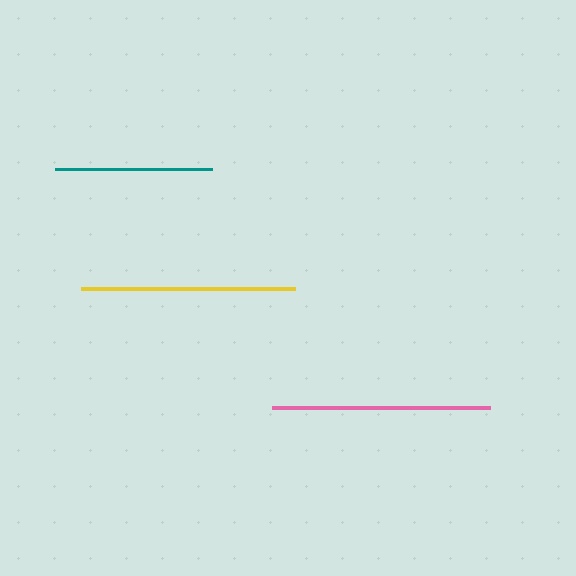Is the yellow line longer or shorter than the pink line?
The pink line is longer than the yellow line.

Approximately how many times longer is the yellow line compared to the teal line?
The yellow line is approximately 1.4 times the length of the teal line.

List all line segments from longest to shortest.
From longest to shortest: pink, yellow, teal.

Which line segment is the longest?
The pink line is the longest at approximately 218 pixels.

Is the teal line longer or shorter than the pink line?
The pink line is longer than the teal line.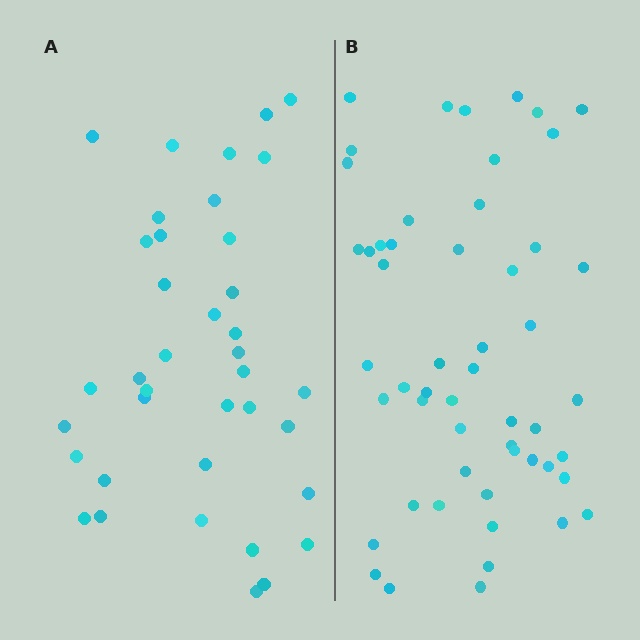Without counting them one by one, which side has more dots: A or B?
Region B (the right region) has more dots.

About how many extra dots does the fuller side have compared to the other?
Region B has approximately 15 more dots than region A.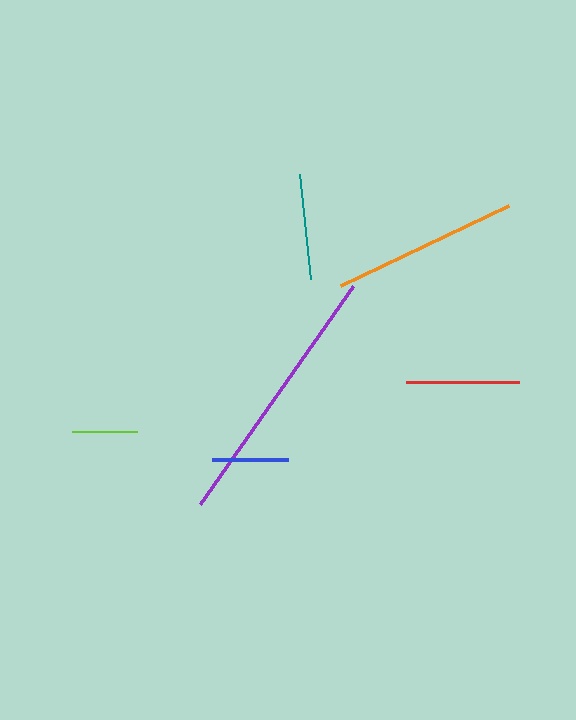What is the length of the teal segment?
The teal segment is approximately 105 pixels long.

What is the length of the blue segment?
The blue segment is approximately 76 pixels long.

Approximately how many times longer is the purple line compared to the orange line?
The purple line is approximately 1.4 times the length of the orange line.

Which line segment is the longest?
The purple line is the longest at approximately 266 pixels.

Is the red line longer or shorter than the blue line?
The red line is longer than the blue line.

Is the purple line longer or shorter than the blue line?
The purple line is longer than the blue line.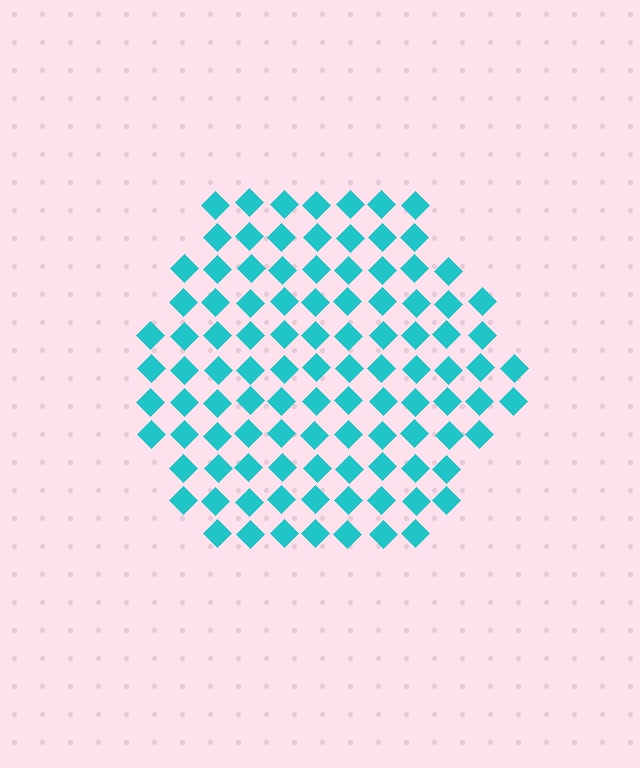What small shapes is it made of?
It is made of small diamonds.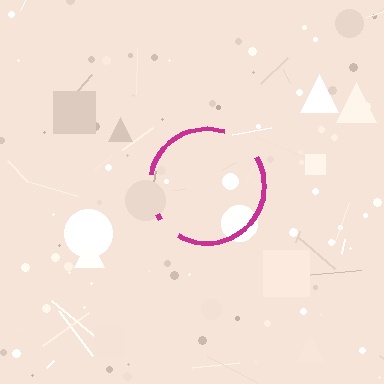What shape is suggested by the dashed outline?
The dashed outline suggests a circle.